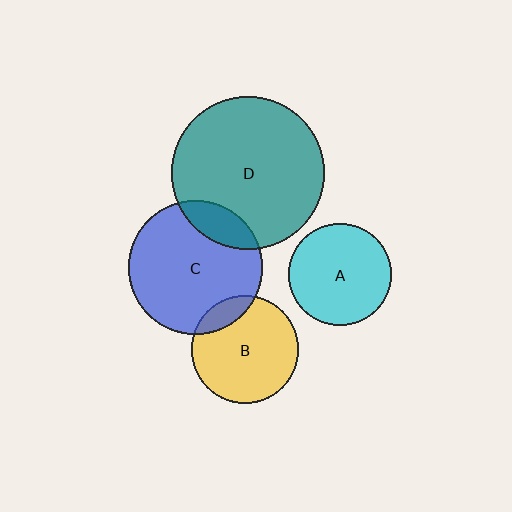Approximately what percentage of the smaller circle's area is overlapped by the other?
Approximately 15%.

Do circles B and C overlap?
Yes.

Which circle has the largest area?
Circle D (teal).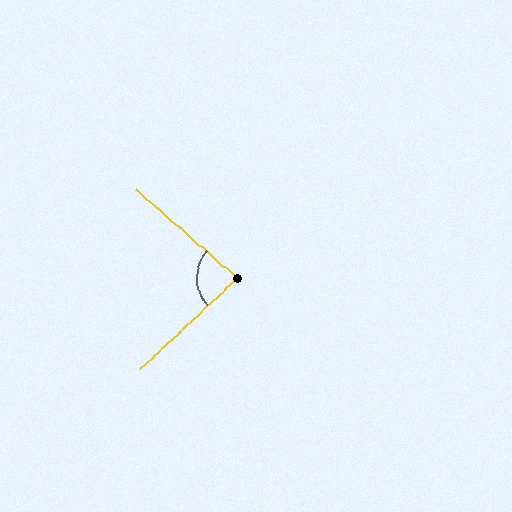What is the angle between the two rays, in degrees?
Approximately 84 degrees.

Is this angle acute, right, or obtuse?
It is acute.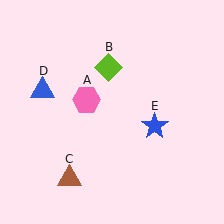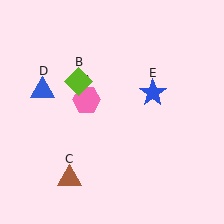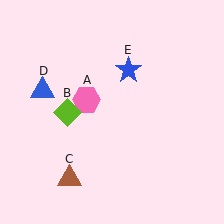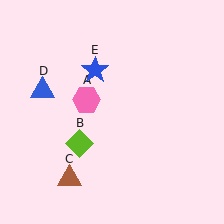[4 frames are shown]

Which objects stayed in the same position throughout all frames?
Pink hexagon (object A) and brown triangle (object C) and blue triangle (object D) remained stationary.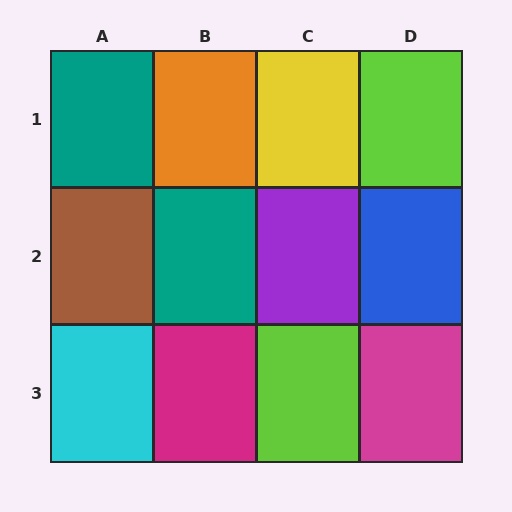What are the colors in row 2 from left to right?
Brown, teal, purple, blue.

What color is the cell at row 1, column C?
Yellow.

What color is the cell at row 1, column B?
Orange.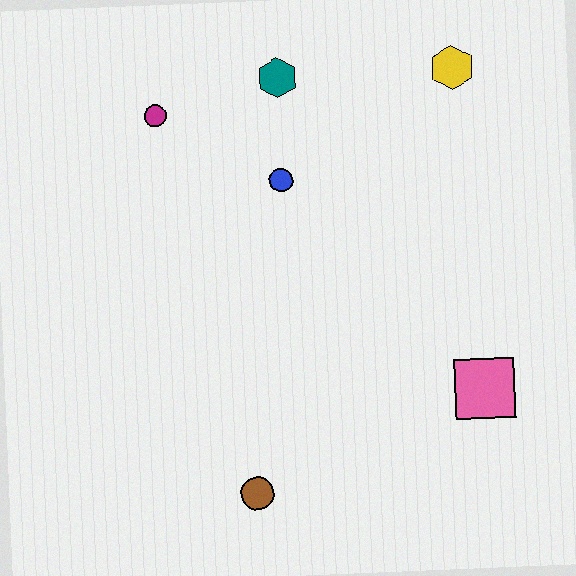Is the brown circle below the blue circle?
Yes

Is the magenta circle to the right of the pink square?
No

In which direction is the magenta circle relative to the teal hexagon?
The magenta circle is to the left of the teal hexagon.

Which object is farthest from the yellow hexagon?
The brown circle is farthest from the yellow hexagon.